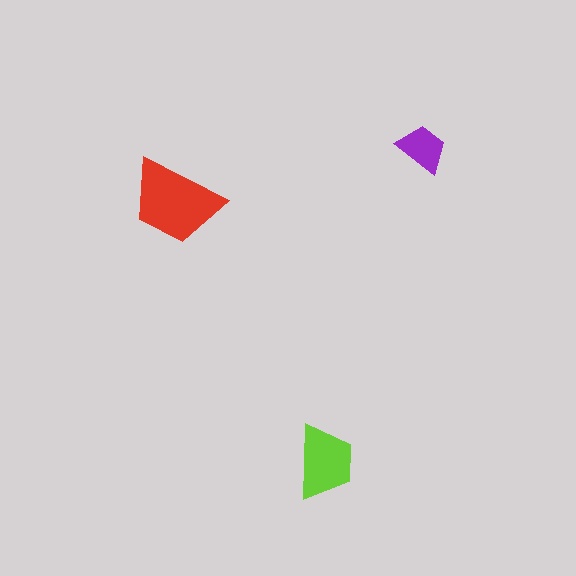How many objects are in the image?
There are 3 objects in the image.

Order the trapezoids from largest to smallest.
the red one, the lime one, the purple one.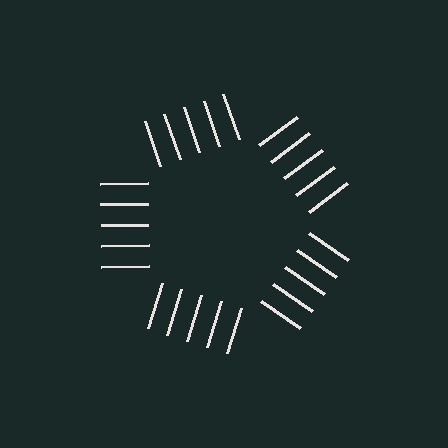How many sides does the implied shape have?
5 sides — the line-ends trace a pentagon.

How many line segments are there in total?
25 — 5 along each of the 5 edges.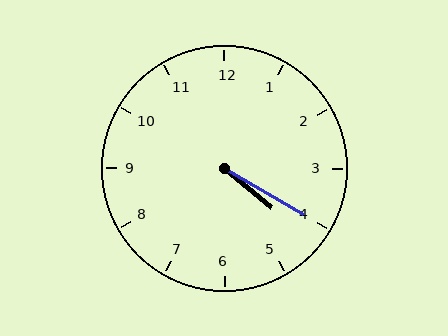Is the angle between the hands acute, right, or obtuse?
It is acute.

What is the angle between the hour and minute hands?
Approximately 10 degrees.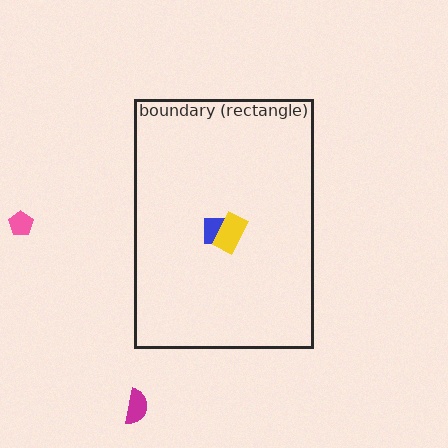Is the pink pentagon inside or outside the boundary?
Outside.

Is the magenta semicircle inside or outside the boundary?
Outside.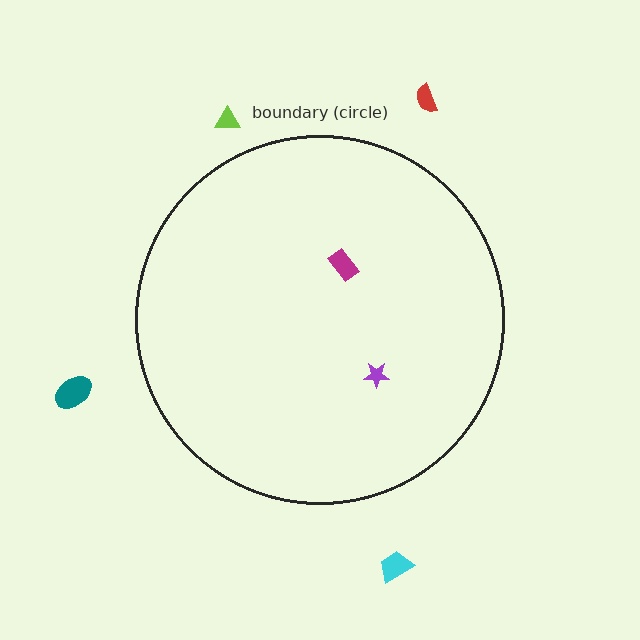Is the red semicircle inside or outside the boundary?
Outside.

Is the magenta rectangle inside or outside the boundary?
Inside.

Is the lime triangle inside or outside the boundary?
Outside.